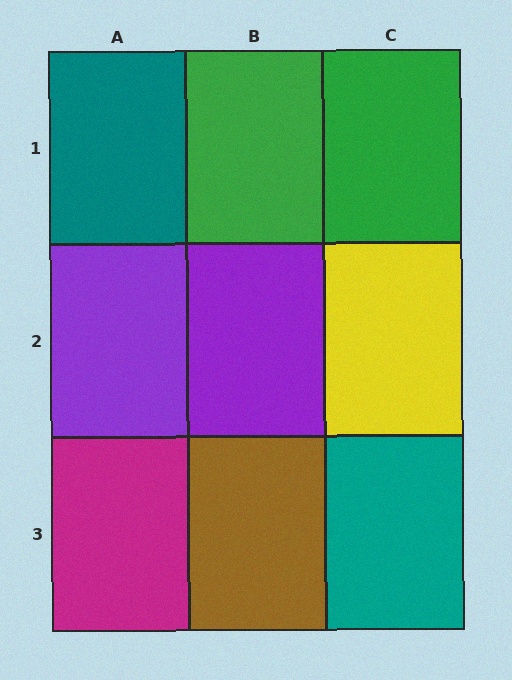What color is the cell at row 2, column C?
Yellow.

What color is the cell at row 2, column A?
Purple.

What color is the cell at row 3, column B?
Brown.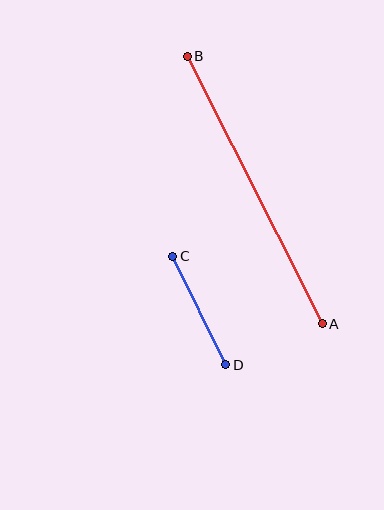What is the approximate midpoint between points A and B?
The midpoint is at approximately (255, 190) pixels.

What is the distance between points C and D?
The distance is approximately 121 pixels.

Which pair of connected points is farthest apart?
Points A and B are farthest apart.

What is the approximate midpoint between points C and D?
The midpoint is at approximately (199, 310) pixels.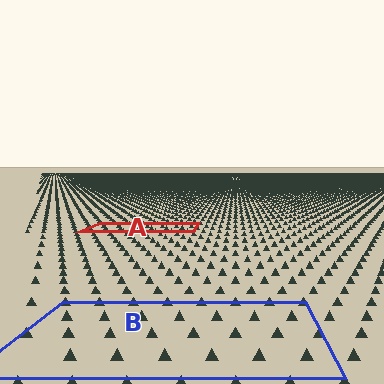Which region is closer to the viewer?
Region B is closer. The texture elements there are larger and more spread out.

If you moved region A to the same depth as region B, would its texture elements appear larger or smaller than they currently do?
They would appear larger. At a closer depth, the same texture elements are projected at a bigger on-screen size.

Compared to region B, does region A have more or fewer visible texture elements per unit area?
Region A has more texture elements per unit area — they are packed more densely because it is farther away.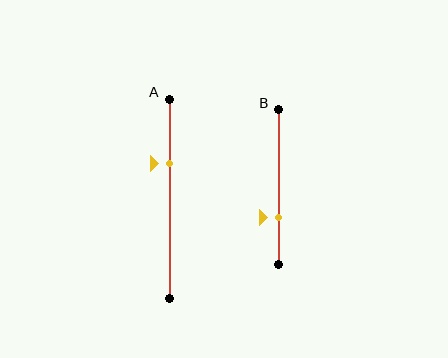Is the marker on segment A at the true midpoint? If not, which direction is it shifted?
No, the marker on segment A is shifted upward by about 18% of the segment length.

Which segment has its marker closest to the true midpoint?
Segment A has its marker closest to the true midpoint.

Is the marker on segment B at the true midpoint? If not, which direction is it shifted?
No, the marker on segment B is shifted downward by about 19% of the segment length.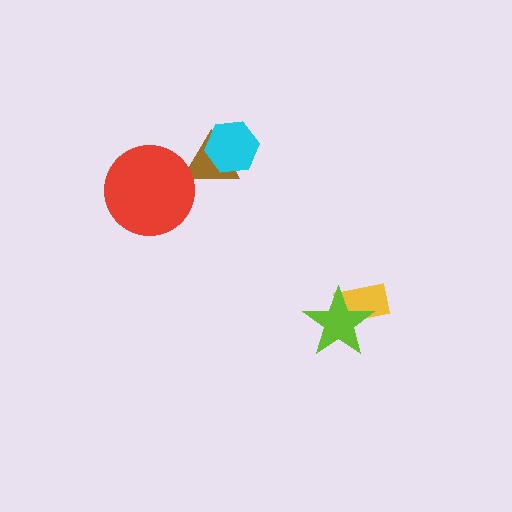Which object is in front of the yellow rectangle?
The lime star is in front of the yellow rectangle.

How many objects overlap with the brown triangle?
2 objects overlap with the brown triangle.